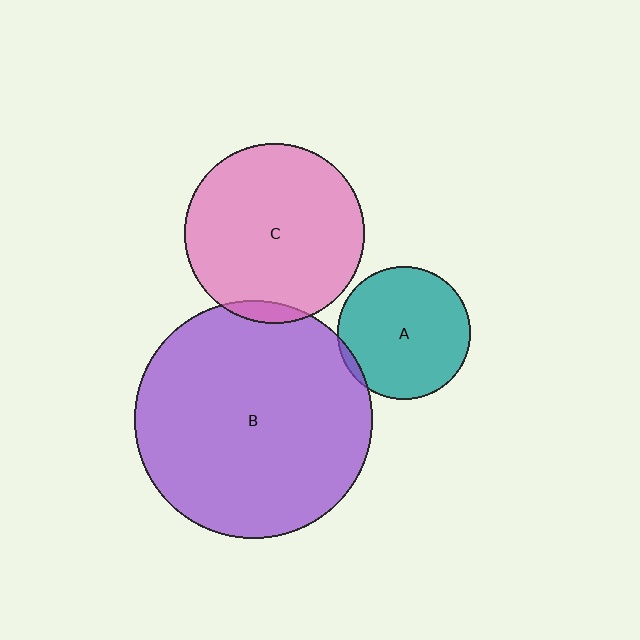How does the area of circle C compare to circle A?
Approximately 1.8 times.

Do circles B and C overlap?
Yes.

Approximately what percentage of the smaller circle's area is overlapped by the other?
Approximately 5%.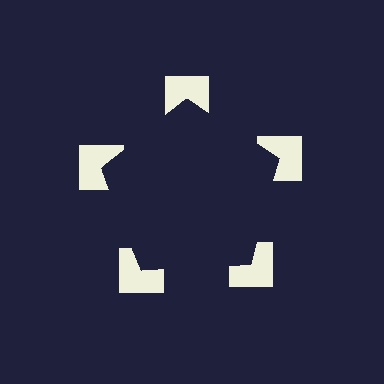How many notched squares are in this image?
There are 5 — one at each vertex of the illusory pentagon.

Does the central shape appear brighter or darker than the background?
It typically appears slightly darker than the background, even though no actual brightness change is drawn.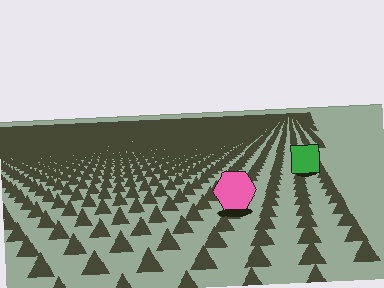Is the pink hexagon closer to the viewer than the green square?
Yes. The pink hexagon is closer — you can tell from the texture gradient: the ground texture is coarser near it.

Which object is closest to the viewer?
The pink hexagon is closest. The texture marks near it are larger and more spread out.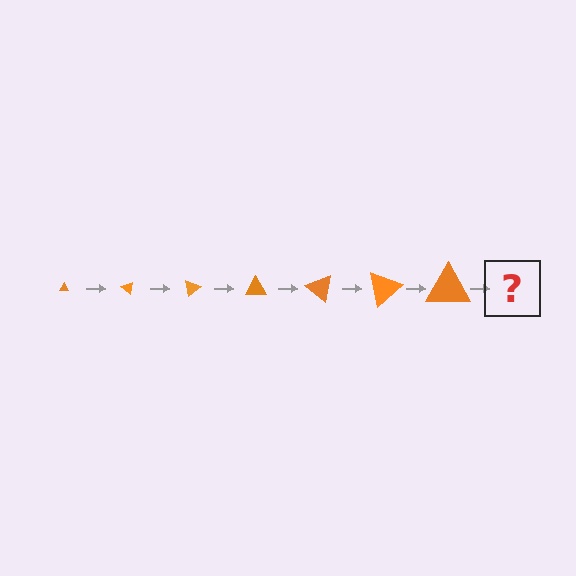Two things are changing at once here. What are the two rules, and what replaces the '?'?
The two rules are that the triangle grows larger each step and it rotates 40 degrees each step. The '?' should be a triangle, larger than the previous one and rotated 280 degrees from the start.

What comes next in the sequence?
The next element should be a triangle, larger than the previous one and rotated 280 degrees from the start.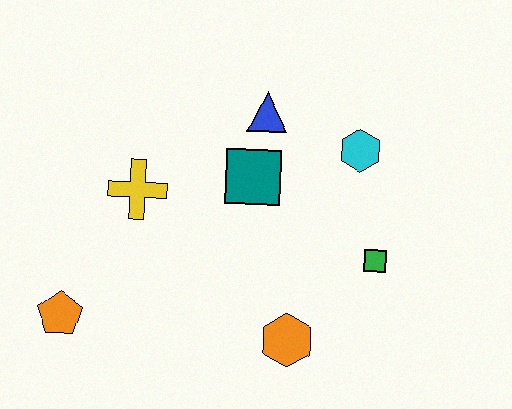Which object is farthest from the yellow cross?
The green square is farthest from the yellow cross.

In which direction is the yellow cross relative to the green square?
The yellow cross is to the left of the green square.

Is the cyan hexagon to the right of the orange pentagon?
Yes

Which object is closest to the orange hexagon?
The green square is closest to the orange hexagon.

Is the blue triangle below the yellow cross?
No